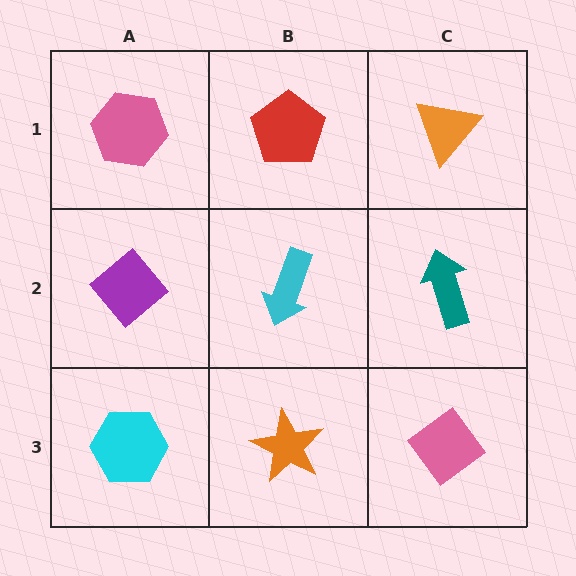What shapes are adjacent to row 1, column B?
A cyan arrow (row 2, column B), a pink hexagon (row 1, column A), an orange triangle (row 1, column C).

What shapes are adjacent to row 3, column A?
A purple diamond (row 2, column A), an orange star (row 3, column B).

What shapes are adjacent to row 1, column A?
A purple diamond (row 2, column A), a red pentagon (row 1, column B).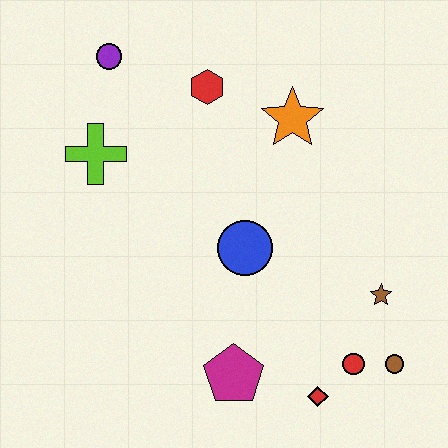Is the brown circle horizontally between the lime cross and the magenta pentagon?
No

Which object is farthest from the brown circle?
The purple circle is farthest from the brown circle.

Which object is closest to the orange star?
The red hexagon is closest to the orange star.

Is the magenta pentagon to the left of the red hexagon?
No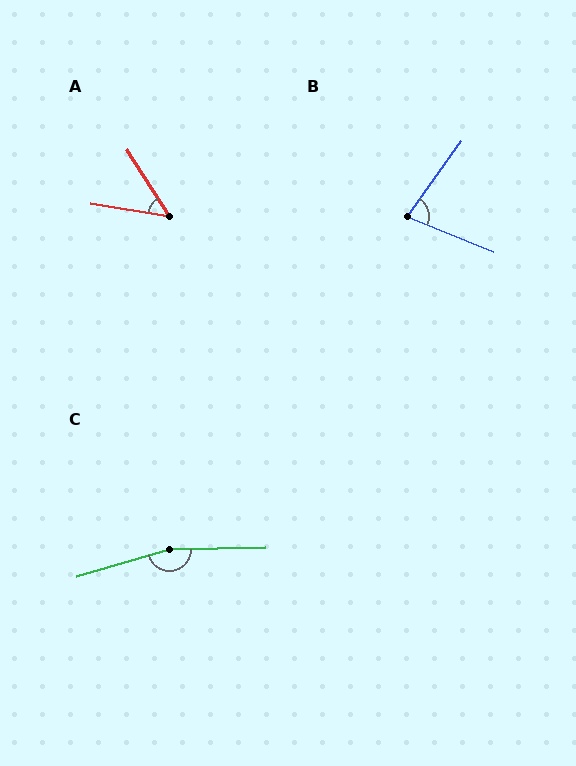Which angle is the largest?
C, at approximately 165 degrees.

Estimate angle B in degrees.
Approximately 77 degrees.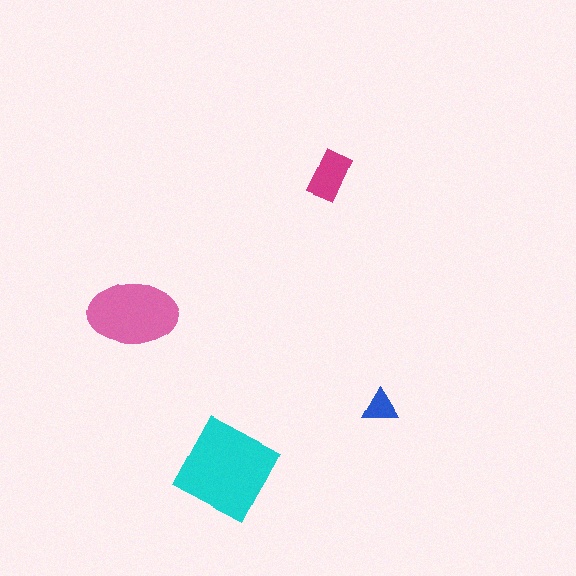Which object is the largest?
The cyan square.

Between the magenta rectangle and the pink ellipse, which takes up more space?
The pink ellipse.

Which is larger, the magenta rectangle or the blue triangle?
The magenta rectangle.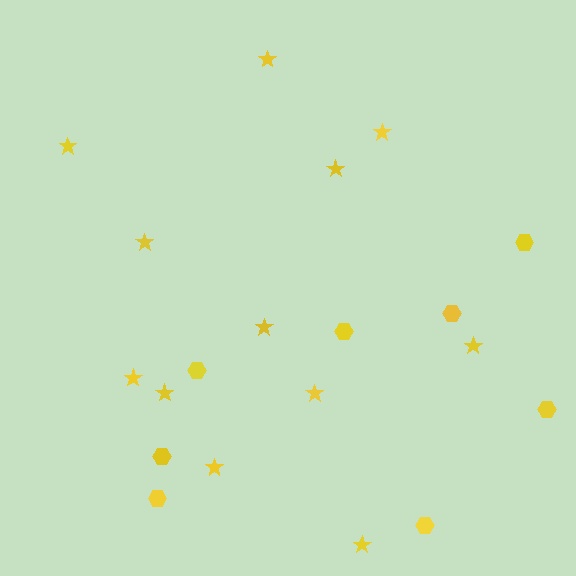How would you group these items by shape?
There are 2 groups: one group of stars (12) and one group of hexagons (8).